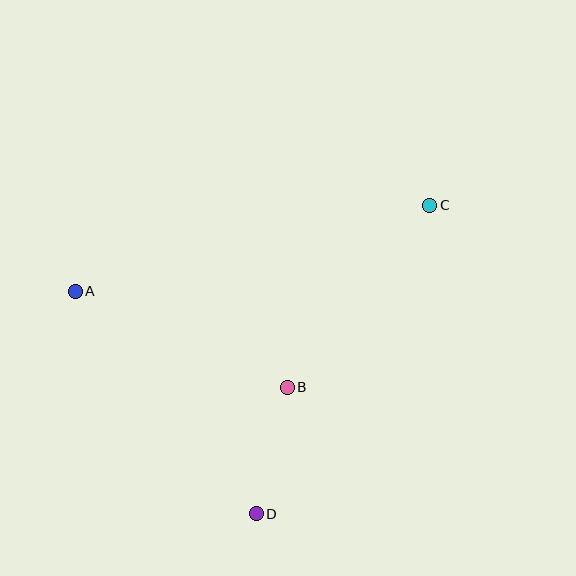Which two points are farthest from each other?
Points A and C are farthest from each other.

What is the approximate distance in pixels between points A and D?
The distance between A and D is approximately 287 pixels.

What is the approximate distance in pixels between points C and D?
The distance between C and D is approximately 354 pixels.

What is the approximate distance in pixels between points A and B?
The distance between A and B is approximately 233 pixels.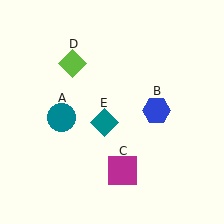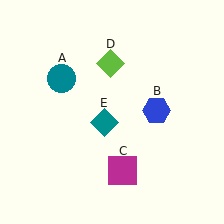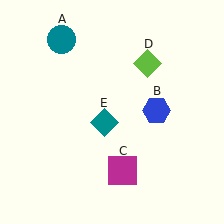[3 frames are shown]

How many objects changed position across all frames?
2 objects changed position: teal circle (object A), lime diamond (object D).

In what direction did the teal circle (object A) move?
The teal circle (object A) moved up.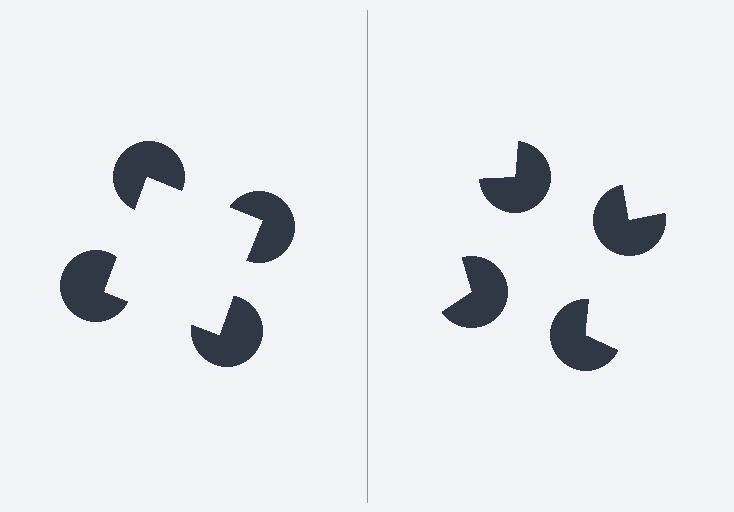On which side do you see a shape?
An illusory square appears on the left side. On the right side the wedge cuts are rotated, so no coherent shape forms.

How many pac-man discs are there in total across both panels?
8 — 4 on each side.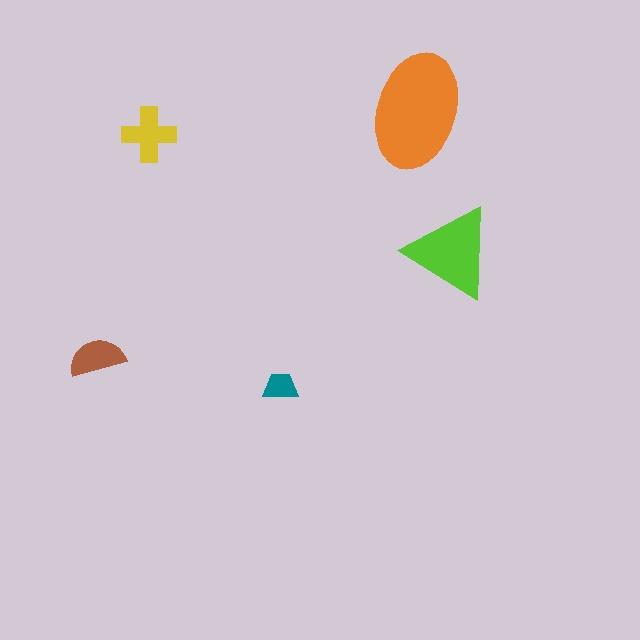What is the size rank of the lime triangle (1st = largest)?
2nd.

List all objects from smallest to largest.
The teal trapezoid, the brown semicircle, the yellow cross, the lime triangle, the orange ellipse.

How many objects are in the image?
There are 5 objects in the image.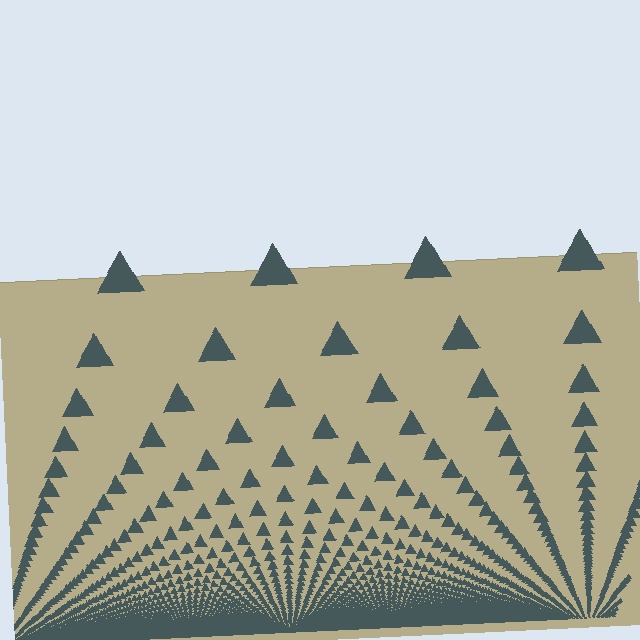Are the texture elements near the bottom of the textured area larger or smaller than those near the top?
Smaller. The gradient is inverted — elements near the bottom are smaller and denser.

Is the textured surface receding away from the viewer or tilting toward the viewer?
The surface appears to tilt toward the viewer. Texture elements get larger and sparser toward the top.